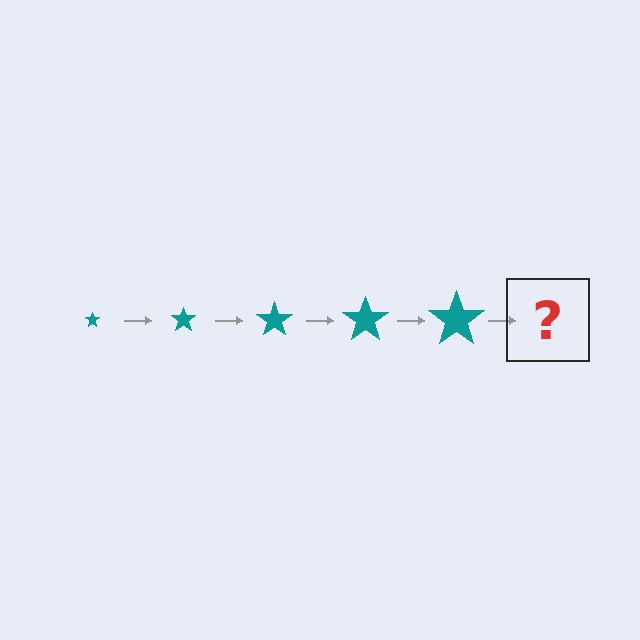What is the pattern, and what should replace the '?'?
The pattern is that the star gets progressively larger each step. The '?' should be a teal star, larger than the previous one.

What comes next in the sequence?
The next element should be a teal star, larger than the previous one.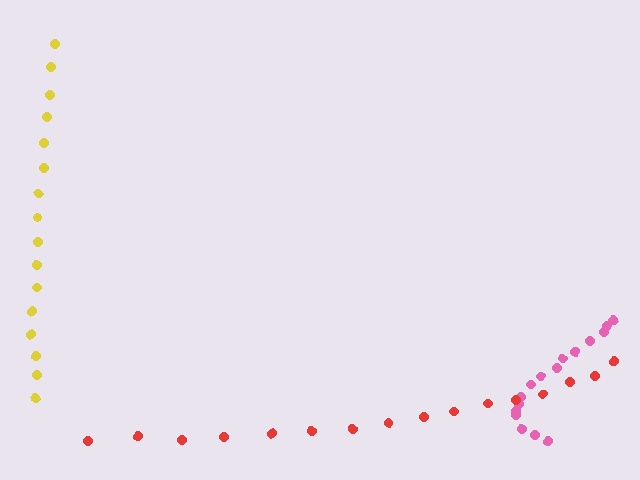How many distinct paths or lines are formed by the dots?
There are 3 distinct paths.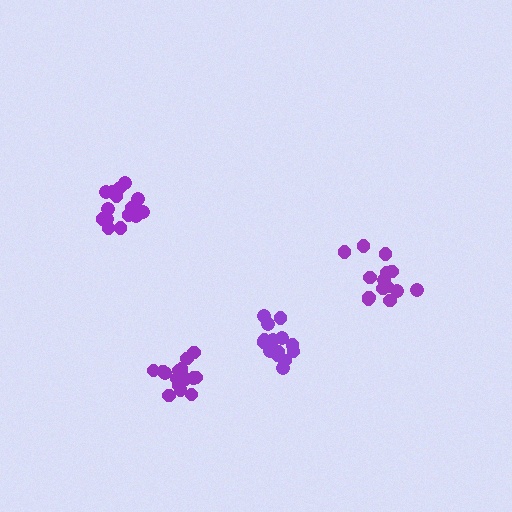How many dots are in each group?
Group 1: 16 dots, Group 2: 15 dots, Group 3: 16 dots, Group 4: 14 dots (61 total).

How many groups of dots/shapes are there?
There are 4 groups.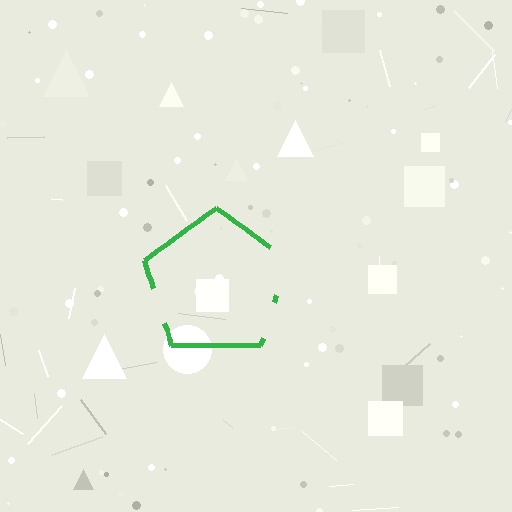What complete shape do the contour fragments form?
The contour fragments form a pentagon.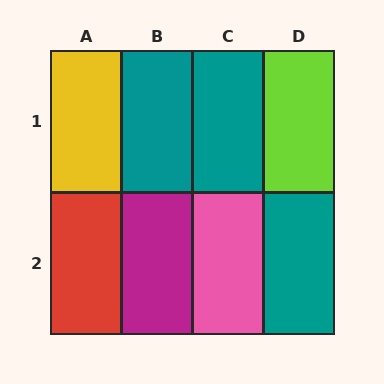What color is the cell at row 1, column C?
Teal.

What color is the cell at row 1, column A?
Yellow.